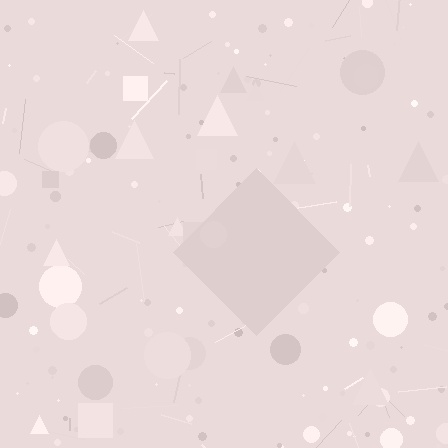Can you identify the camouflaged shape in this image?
The camouflaged shape is a diamond.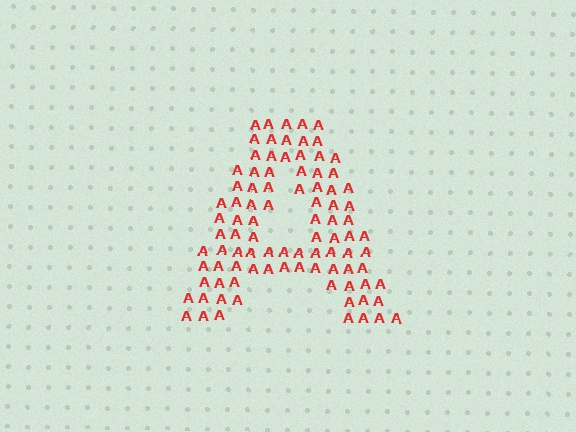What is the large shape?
The large shape is the letter A.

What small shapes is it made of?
It is made of small letter A's.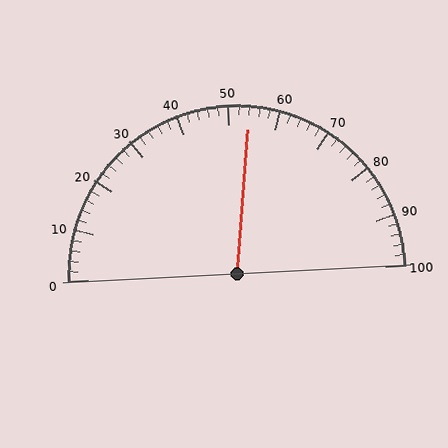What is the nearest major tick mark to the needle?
The nearest major tick mark is 50.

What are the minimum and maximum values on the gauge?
The gauge ranges from 0 to 100.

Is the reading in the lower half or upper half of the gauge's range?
The reading is in the upper half of the range (0 to 100).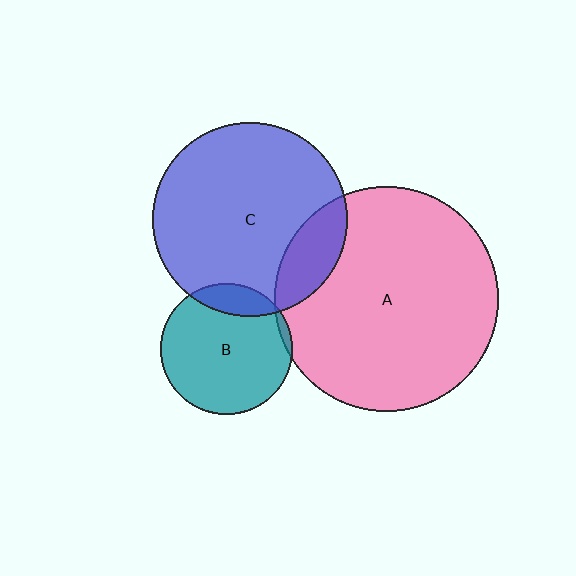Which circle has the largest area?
Circle A (pink).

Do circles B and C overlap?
Yes.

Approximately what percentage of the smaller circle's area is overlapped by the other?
Approximately 15%.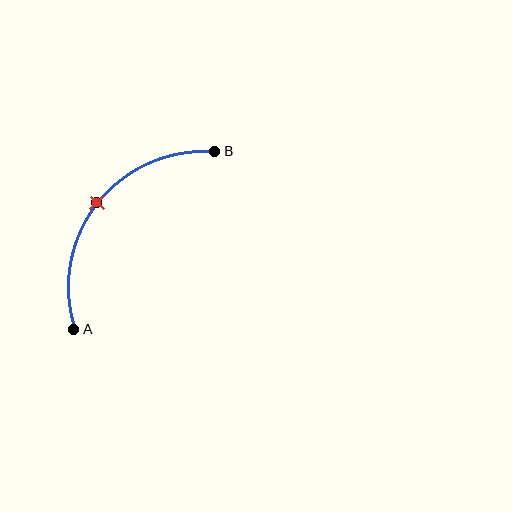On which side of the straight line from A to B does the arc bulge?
The arc bulges above and to the left of the straight line connecting A and B.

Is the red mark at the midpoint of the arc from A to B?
Yes. The red mark lies on the arc at equal arc-length from both A and B — it is the arc midpoint.